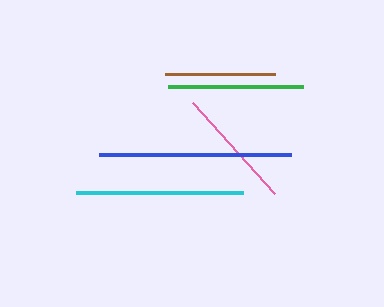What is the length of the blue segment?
The blue segment is approximately 192 pixels long.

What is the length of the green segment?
The green segment is approximately 136 pixels long.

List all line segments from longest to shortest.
From longest to shortest: blue, cyan, green, pink, brown.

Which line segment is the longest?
The blue line is the longest at approximately 192 pixels.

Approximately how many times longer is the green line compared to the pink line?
The green line is approximately 1.1 times the length of the pink line.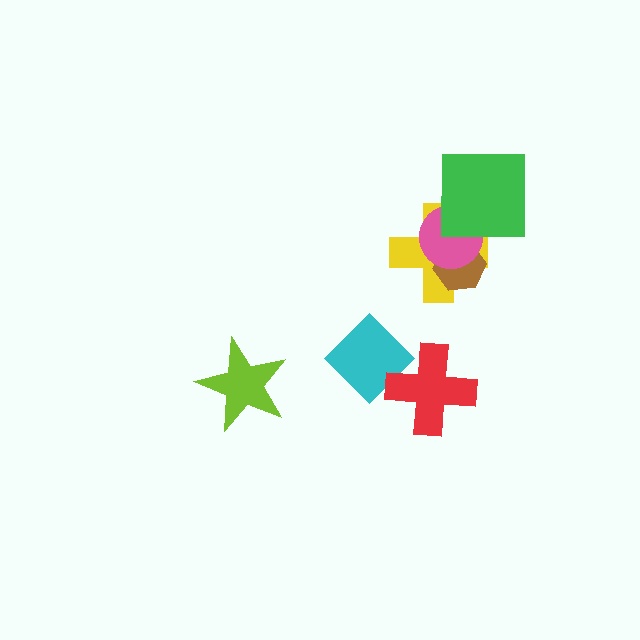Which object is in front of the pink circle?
The green square is in front of the pink circle.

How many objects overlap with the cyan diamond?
1 object overlaps with the cyan diamond.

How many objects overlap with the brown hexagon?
2 objects overlap with the brown hexagon.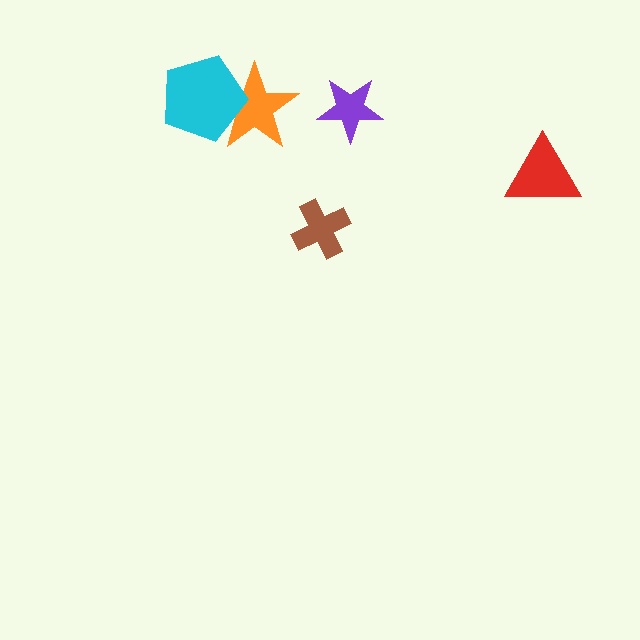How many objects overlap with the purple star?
0 objects overlap with the purple star.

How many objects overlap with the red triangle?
0 objects overlap with the red triangle.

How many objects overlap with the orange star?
1 object overlaps with the orange star.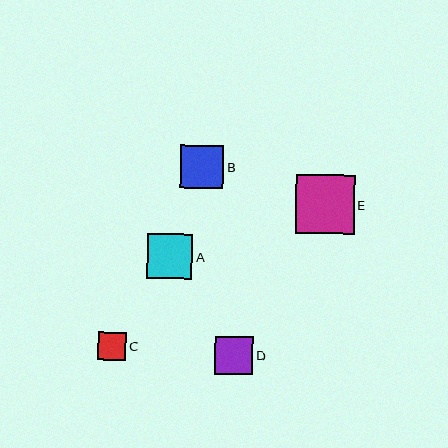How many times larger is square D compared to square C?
Square D is approximately 1.3 times the size of square C.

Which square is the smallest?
Square C is the smallest with a size of approximately 28 pixels.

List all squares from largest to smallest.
From largest to smallest: E, A, B, D, C.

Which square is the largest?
Square E is the largest with a size of approximately 59 pixels.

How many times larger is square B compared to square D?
Square B is approximately 1.1 times the size of square D.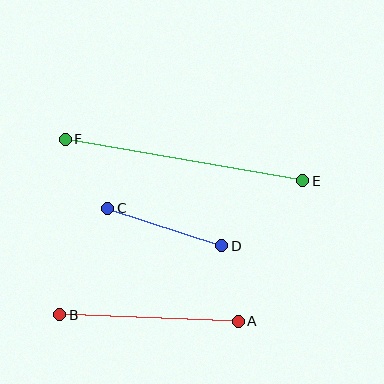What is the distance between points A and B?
The distance is approximately 179 pixels.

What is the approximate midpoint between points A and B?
The midpoint is at approximately (149, 318) pixels.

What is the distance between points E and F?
The distance is approximately 241 pixels.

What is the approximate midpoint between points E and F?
The midpoint is at approximately (184, 160) pixels.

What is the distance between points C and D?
The distance is approximately 120 pixels.